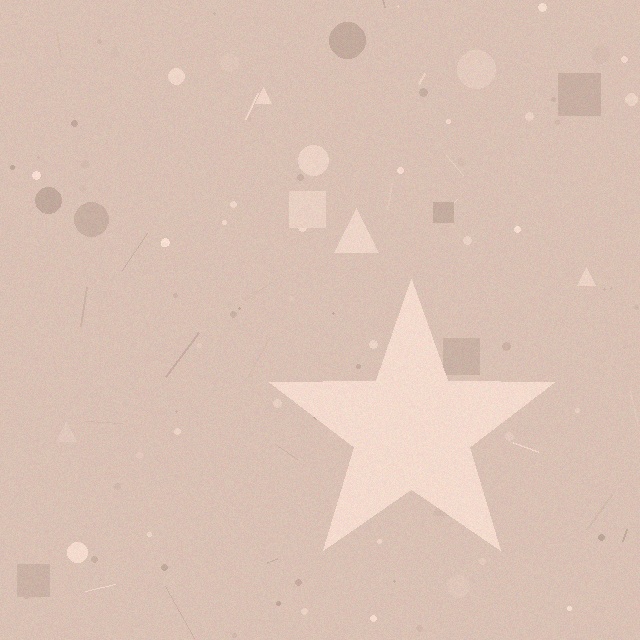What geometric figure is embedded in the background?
A star is embedded in the background.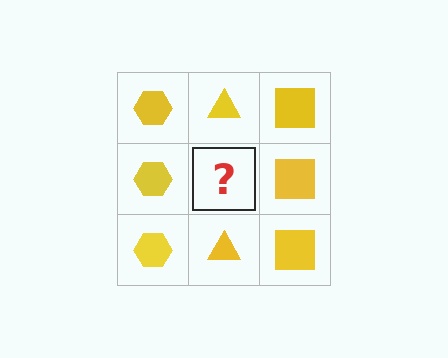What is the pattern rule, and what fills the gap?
The rule is that each column has a consistent shape. The gap should be filled with a yellow triangle.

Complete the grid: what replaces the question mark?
The question mark should be replaced with a yellow triangle.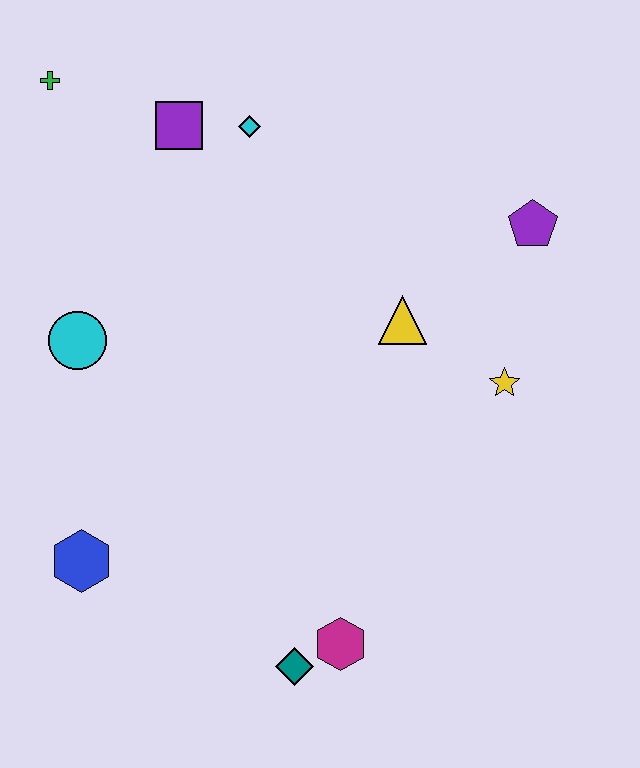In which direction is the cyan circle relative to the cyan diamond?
The cyan circle is below the cyan diamond.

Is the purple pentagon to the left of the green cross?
No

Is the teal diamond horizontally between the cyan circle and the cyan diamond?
No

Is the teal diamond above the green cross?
No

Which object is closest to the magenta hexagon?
The teal diamond is closest to the magenta hexagon.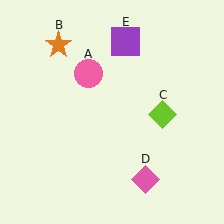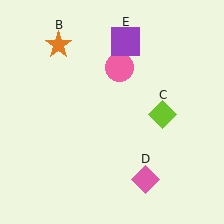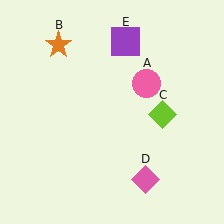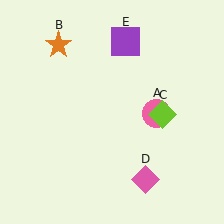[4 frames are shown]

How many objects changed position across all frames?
1 object changed position: pink circle (object A).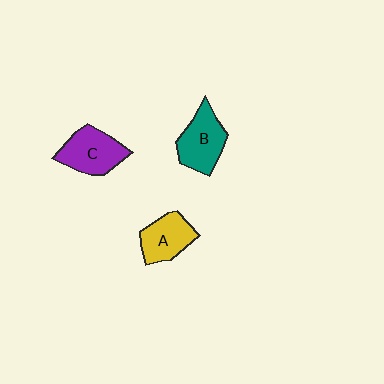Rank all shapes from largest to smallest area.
From largest to smallest: C (purple), B (teal), A (yellow).